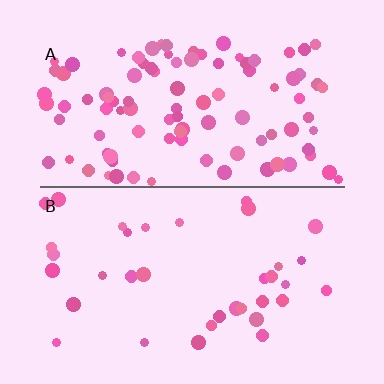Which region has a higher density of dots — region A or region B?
A (the top).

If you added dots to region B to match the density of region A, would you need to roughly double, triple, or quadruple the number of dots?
Approximately triple.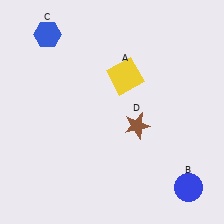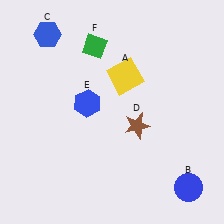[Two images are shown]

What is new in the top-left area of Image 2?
A blue hexagon (E) was added in the top-left area of Image 2.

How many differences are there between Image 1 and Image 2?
There are 2 differences between the two images.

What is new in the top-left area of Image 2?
A green diamond (F) was added in the top-left area of Image 2.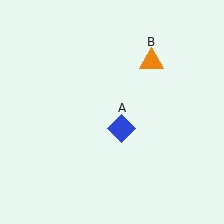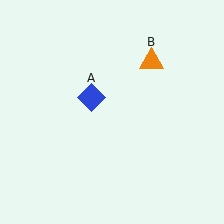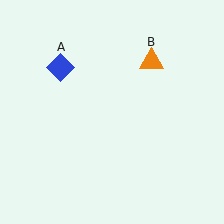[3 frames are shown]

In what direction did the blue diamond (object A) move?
The blue diamond (object A) moved up and to the left.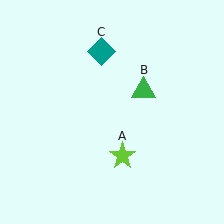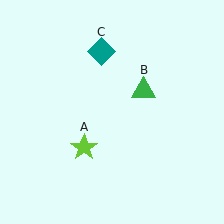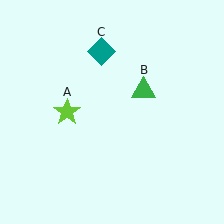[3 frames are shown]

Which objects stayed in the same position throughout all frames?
Green triangle (object B) and teal diamond (object C) remained stationary.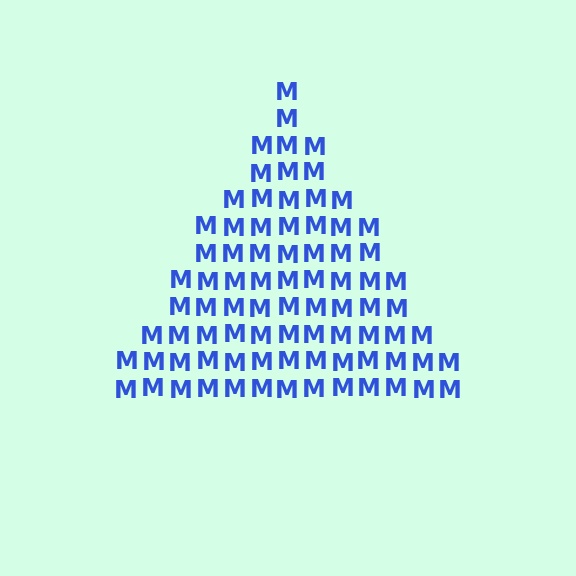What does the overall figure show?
The overall figure shows a triangle.